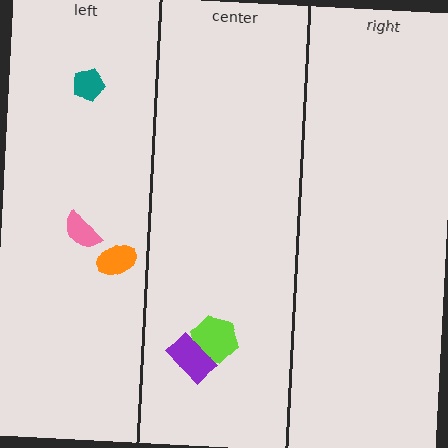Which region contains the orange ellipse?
The left region.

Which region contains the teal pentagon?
The left region.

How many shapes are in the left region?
3.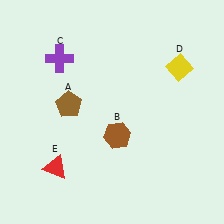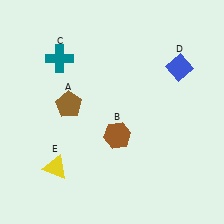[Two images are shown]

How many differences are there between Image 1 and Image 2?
There are 3 differences between the two images.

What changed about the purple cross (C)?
In Image 1, C is purple. In Image 2, it changed to teal.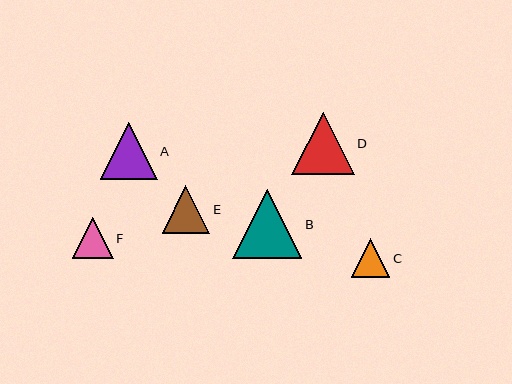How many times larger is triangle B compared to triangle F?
Triangle B is approximately 1.7 times the size of triangle F.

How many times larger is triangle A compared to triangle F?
Triangle A is approximately 1.4 times the size of triangle F.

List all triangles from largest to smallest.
From largest to smallest: B, D, A, E, F, C.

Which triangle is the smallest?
Triangle C is the smallest with a size of approximately 39 pixels.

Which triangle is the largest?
Triangle B is the largest with a size of approximately 69 pixels.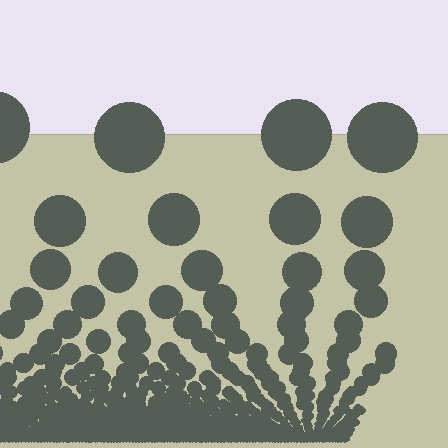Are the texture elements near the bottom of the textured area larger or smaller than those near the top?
Smaller. The gradient is inverted — elements near the bottom are smaller and denser.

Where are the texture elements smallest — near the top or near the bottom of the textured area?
Near the bottom.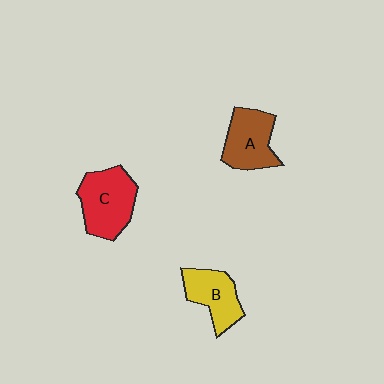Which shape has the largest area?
Shape C (red).